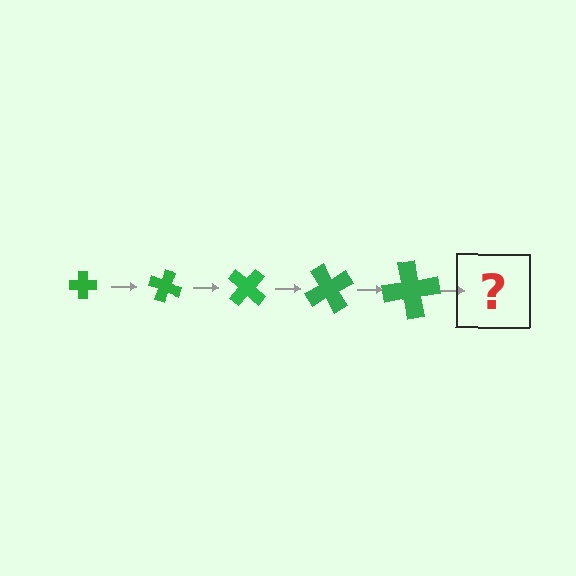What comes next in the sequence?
The next element should be a cross, larger than the previous one and rotated 100 degrees from the start.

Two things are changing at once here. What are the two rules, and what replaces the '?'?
The two rules are that the cross grows larger each step and it rotates 20 degrees each step. The '?' should be a cross, larger than the previous one and rotated 100 degrees from the start.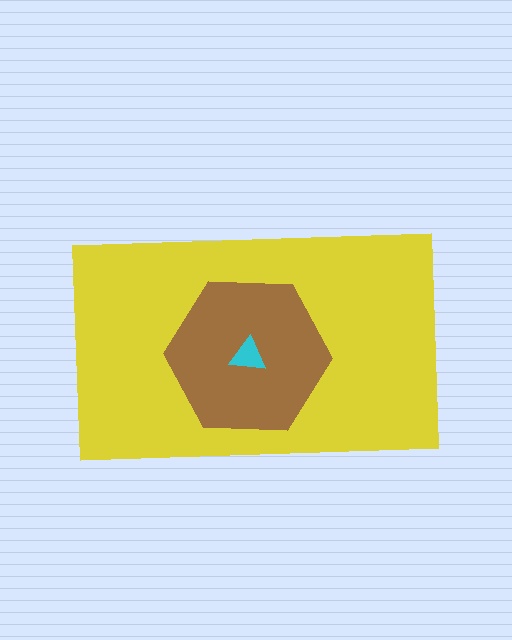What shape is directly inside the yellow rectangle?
The brown hexagon.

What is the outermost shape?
The yellow rectangle.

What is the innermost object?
The cyan triangle.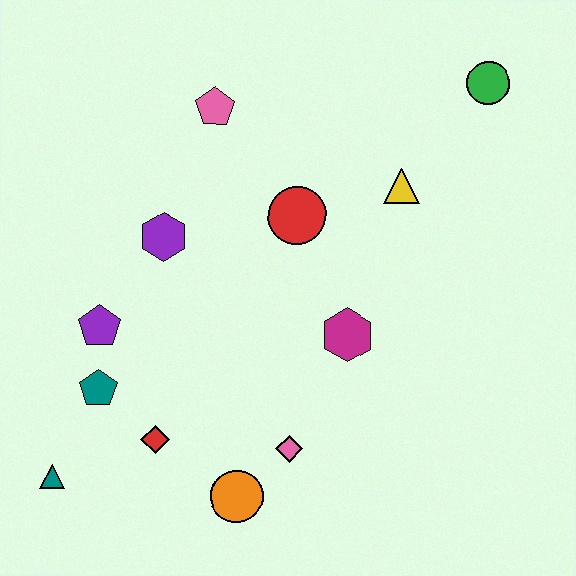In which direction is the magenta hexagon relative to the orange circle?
The magenta hexagon is above the orange circle.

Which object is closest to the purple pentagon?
The teal pentagon is closest to the purple pentagon.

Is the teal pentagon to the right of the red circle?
No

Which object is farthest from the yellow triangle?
The teal triangle is farthest from the yellow triangle.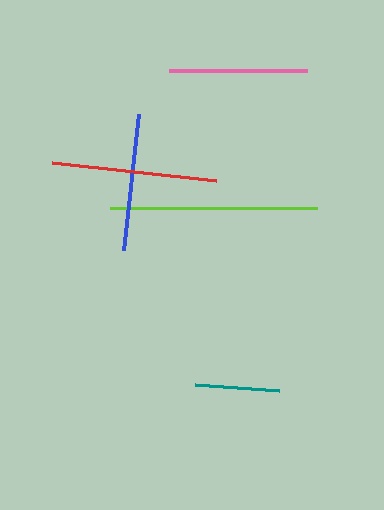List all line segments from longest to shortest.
From longest to shortest: lime, red, pink, blue, teal.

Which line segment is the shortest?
The teal line is the shortest at approximately 85 pixels.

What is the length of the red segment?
The red segment is approximately 165 pixels long.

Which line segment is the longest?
The lime line is the longest at approximately 206 pixels.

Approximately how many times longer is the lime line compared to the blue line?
The lime line is approximately 1.5 times the length of the blue line.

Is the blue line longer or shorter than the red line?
The red line is longer than the blue line.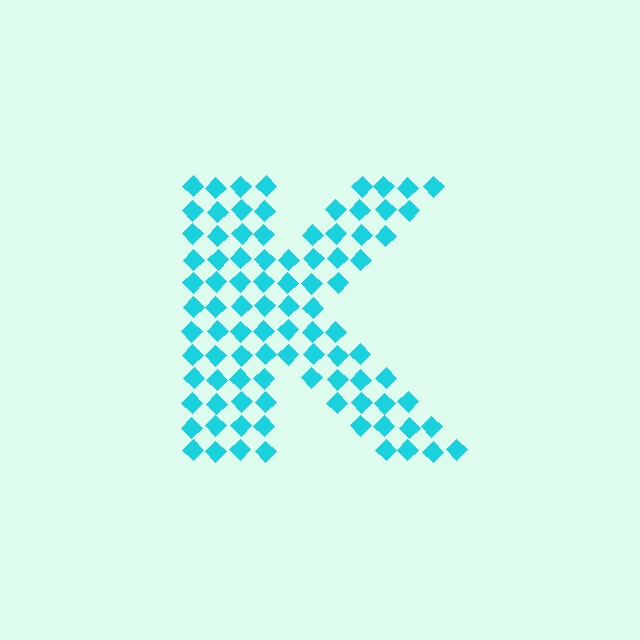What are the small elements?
The small elements are diamonds.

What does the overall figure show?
The overall figure shows the letter K.